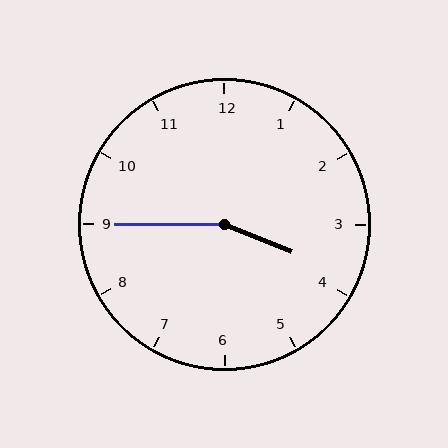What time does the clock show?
3:45.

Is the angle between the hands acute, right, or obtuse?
It is obtuse.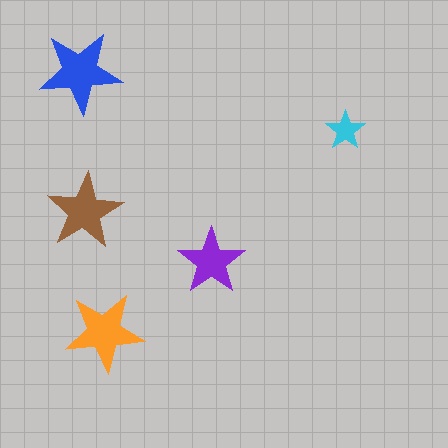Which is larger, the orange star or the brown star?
The orange one.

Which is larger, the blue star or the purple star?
The blue one.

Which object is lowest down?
The orange star is bottommost.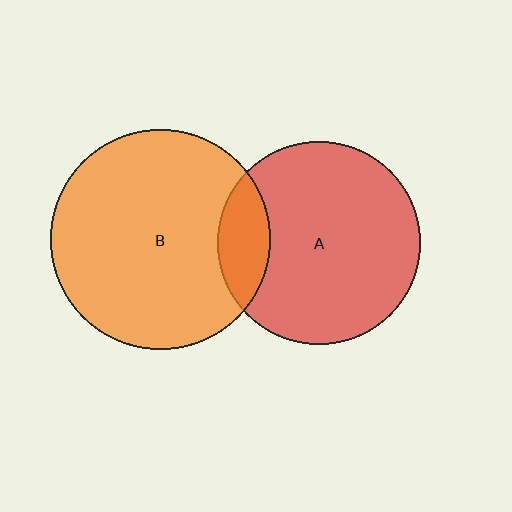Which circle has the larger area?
Circle B (orange).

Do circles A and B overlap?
Yes.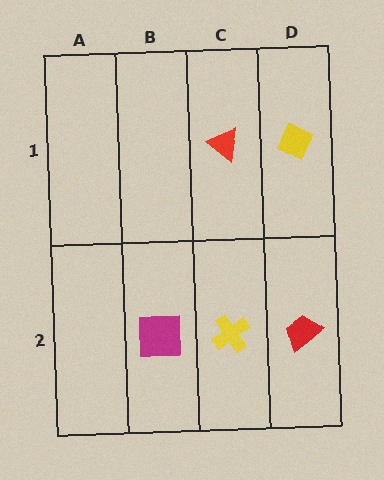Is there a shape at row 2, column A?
No, that cell is empty.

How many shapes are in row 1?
2 shapes.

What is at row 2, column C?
A yellow cross.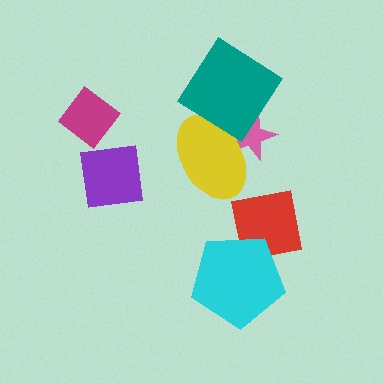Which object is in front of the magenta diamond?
The purple square is in front of the magenta diamond.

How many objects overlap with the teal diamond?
2 objects overlap with the teal diamond.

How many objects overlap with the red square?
1 object overlaps with the red square.